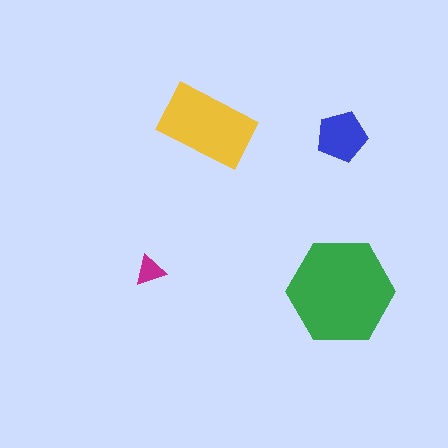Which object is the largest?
The green hexagon.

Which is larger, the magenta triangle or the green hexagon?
The green hexagon.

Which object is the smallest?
The magenta triangle.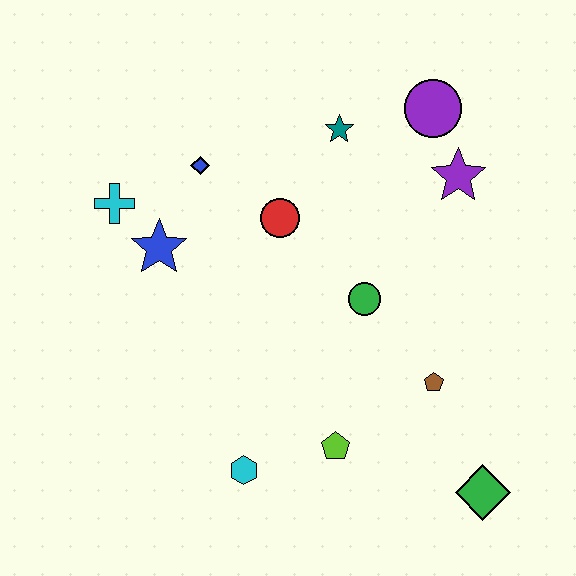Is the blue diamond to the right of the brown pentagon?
No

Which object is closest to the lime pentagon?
The cyan hexagon is closest to the lime pentagon.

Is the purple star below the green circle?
No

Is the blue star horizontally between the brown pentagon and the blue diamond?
No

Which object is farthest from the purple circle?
The cyan hexagon is farthest from the purple circle.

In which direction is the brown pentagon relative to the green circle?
The brown pentagon is below the green circle.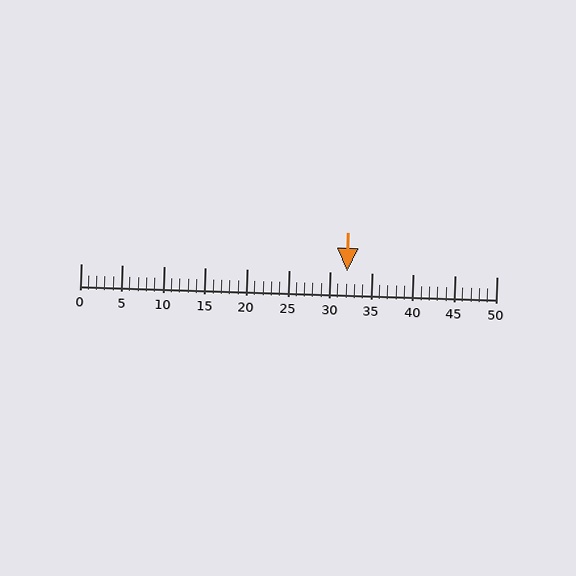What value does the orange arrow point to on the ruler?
The orange arrow points to approximately 32.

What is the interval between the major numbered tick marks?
The major tick marks are spaced 5 units apart.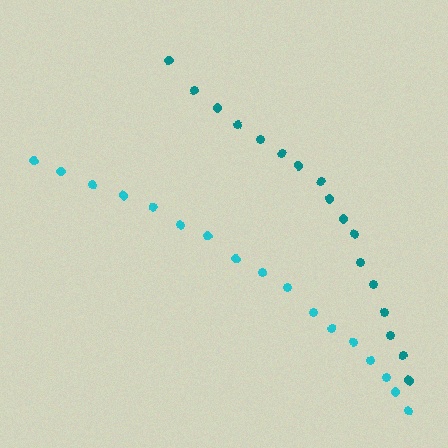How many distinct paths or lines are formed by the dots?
There are 2 distinct paths.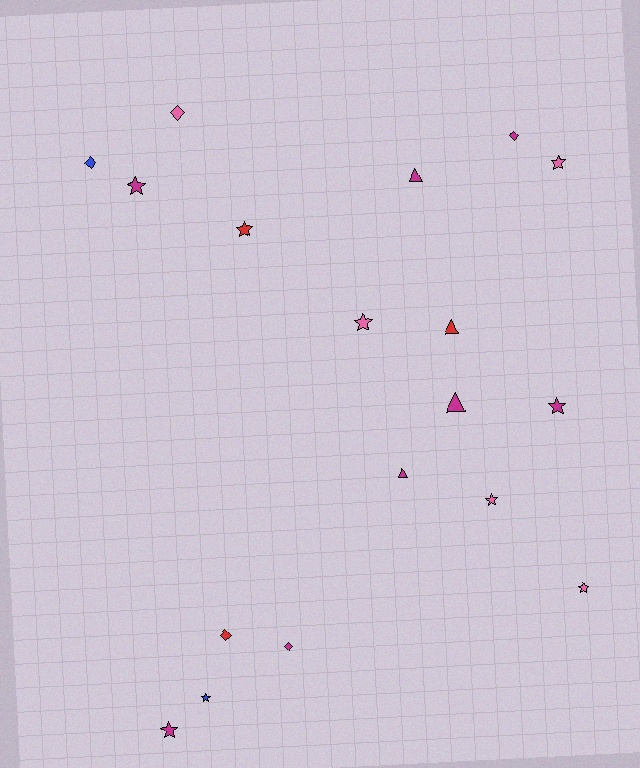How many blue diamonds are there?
There is 1 blue diamond.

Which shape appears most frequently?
Star, with 9 objects.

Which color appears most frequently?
Magenta, with 8 objects.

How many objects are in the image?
There are 18 objects.